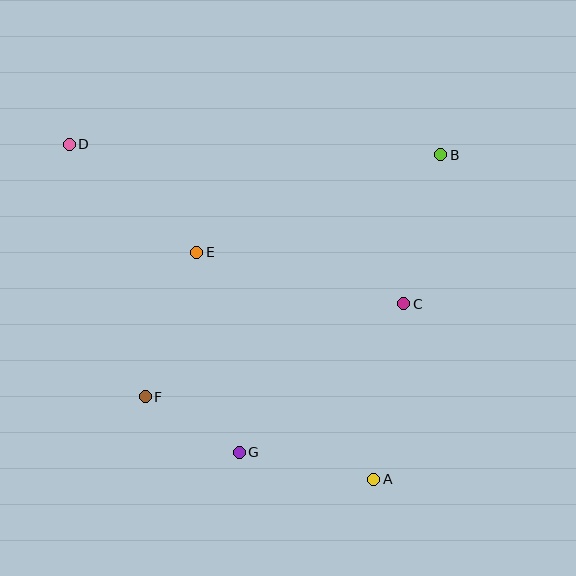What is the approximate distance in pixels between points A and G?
The distance between A and G is approximately 137 pixels.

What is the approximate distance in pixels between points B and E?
The distance between B and E is approximately 263 pixels.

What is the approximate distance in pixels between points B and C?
The distance between B and C is approximately 154 pixels.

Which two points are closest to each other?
Points F and G are closest to each other.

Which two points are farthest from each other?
Points A and D are farthest from each other.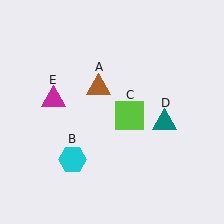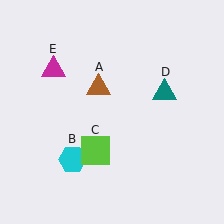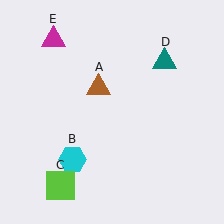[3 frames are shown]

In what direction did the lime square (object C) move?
The lime square (object C) moved down and to the left.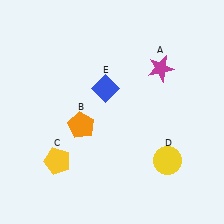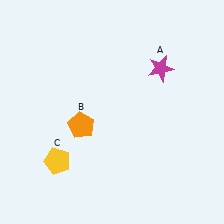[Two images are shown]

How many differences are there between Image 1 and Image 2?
There are 2 differences between the two images.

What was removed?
The blue diamond (E), the yellow circle (D) were removed in Image 2.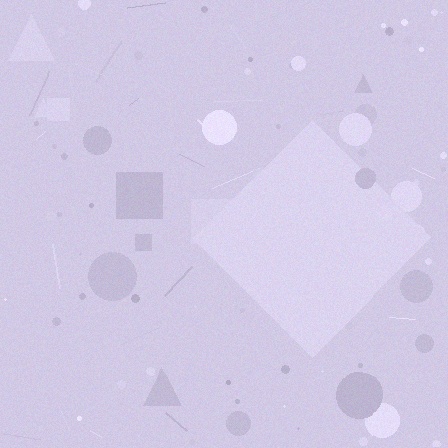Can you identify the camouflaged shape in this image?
The camouflaged shape is a diamond.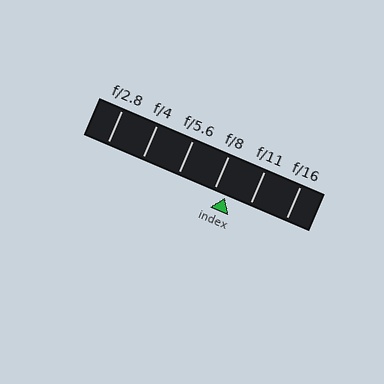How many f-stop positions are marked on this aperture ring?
There are 6 f-stop positions marked.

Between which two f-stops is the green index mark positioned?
The index mark is between f/8 and f/11.